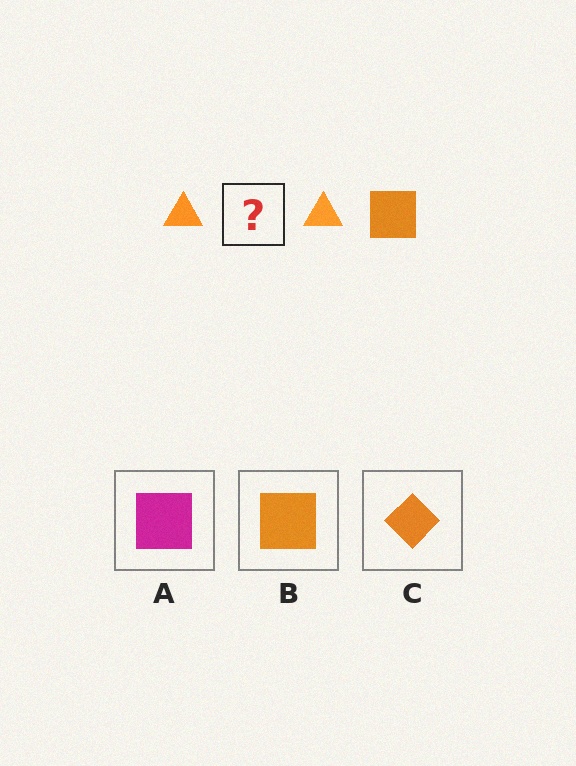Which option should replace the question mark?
Option B.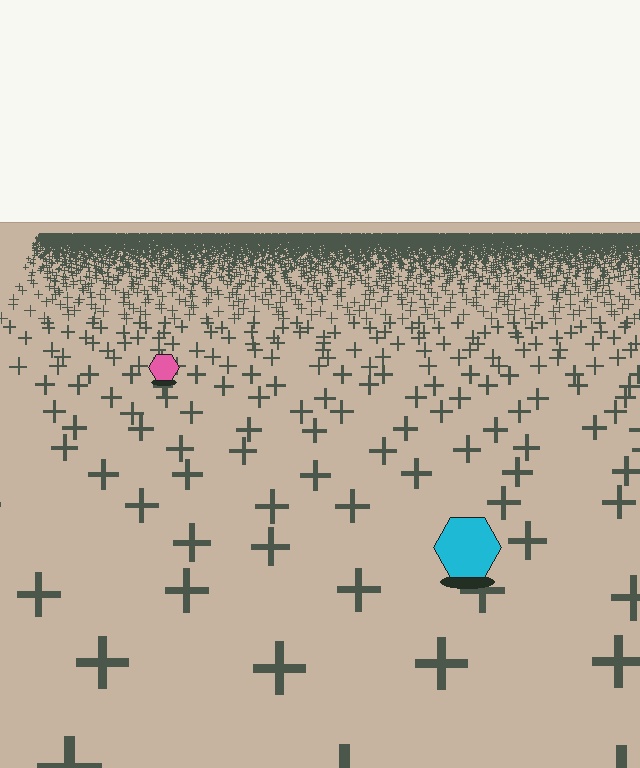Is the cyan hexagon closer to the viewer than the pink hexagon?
Yes. The cyan hexagon is closer — you can tell from the texture gradient: the ground texture is coarser near it.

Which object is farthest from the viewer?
The pink hexagon is farthest from the viewer. It appears smaller and the ground texture around it is denser.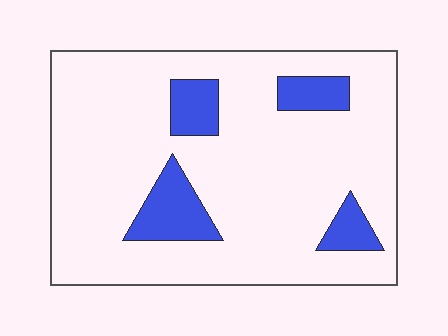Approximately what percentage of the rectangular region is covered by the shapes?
Approximately 15%.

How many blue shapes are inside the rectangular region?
4.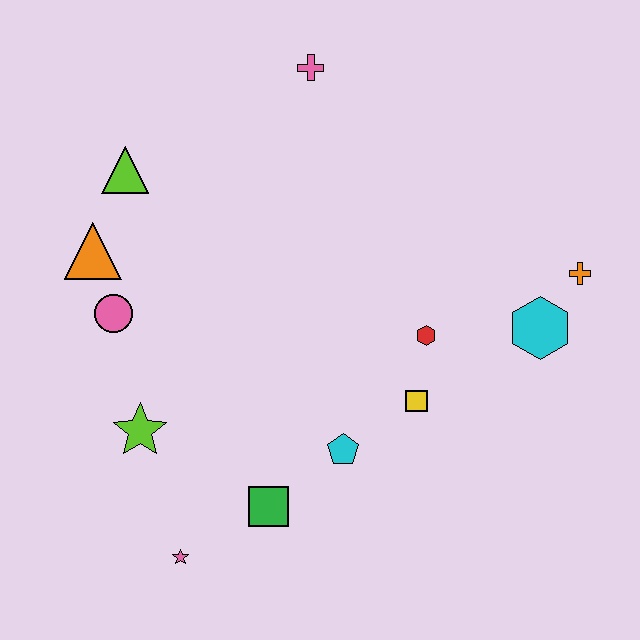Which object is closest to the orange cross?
The cyan hexagon is closest to the orange cross.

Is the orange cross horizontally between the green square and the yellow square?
No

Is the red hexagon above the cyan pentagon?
Yes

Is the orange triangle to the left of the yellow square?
Yes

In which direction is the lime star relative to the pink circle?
The lime star is below the pink circle.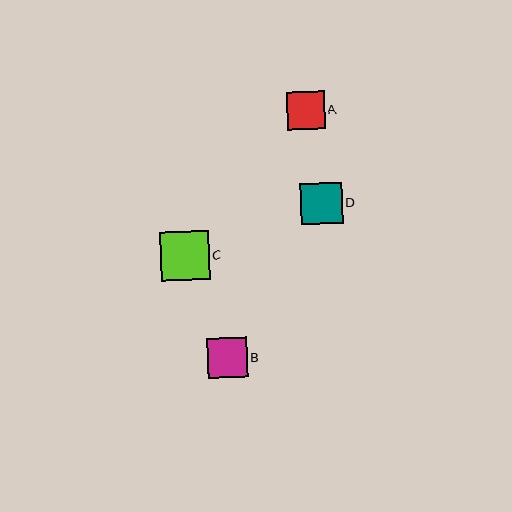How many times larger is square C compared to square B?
Square C is approximately 1.2 times the size of square B.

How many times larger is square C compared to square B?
Square C is approximately 1.2 times the size of square B.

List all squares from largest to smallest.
From largest to smallest: C, D, B, A.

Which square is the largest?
Square C is the largest with a size of approximately 49 pixels.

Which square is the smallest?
Square A is the smallest with a size of approximately 38 pixels.